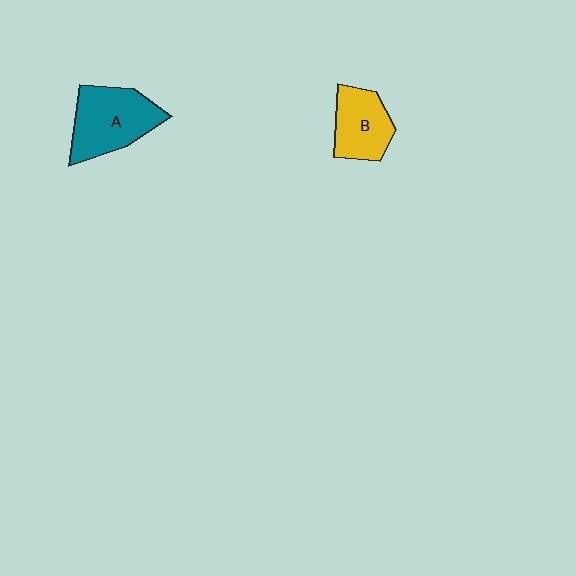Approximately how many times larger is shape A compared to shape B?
Approximately 1.4 times.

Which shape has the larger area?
Shape A (teal).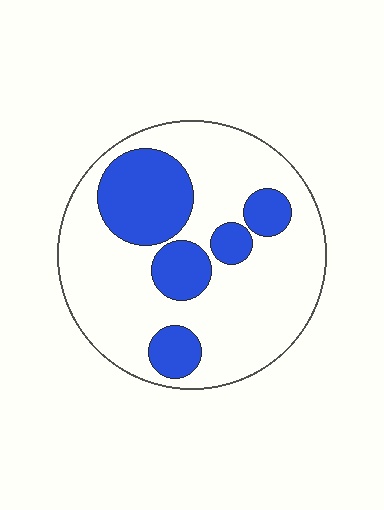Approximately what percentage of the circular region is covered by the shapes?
Approximately 30%.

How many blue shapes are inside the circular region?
5.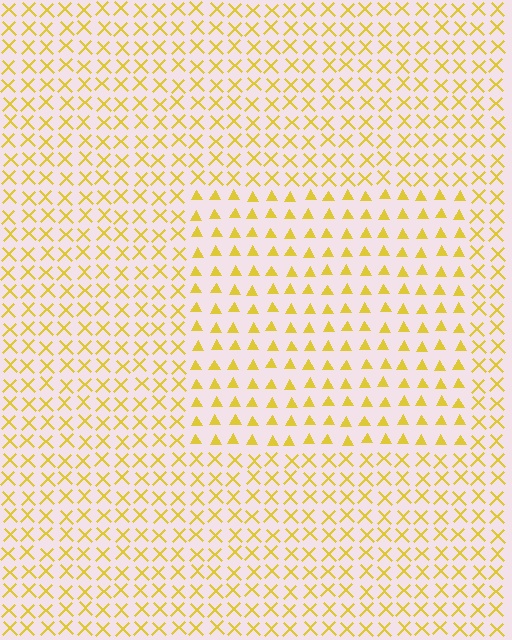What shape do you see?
I see a rectangle.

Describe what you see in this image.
The image is filled with small yellow elements arranged in a uniform grid. A rectangle-shaped region contains triangles, while the surrounding area contains X marks. The boundary is defined purely by the change in element shape.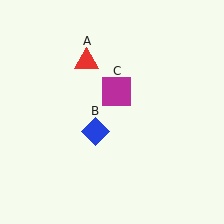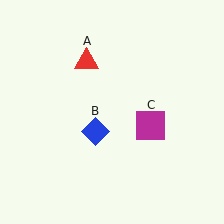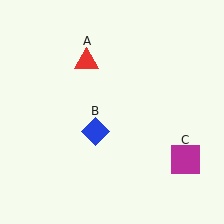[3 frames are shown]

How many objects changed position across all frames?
1 object changed position: magenta square (object C).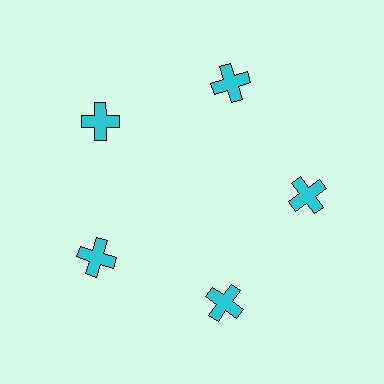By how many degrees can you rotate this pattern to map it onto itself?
The pattern maps onto itself every 72 degrees of rotation.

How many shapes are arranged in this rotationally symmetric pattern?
There are 5 shapes, arranged in 5 groups of 1.